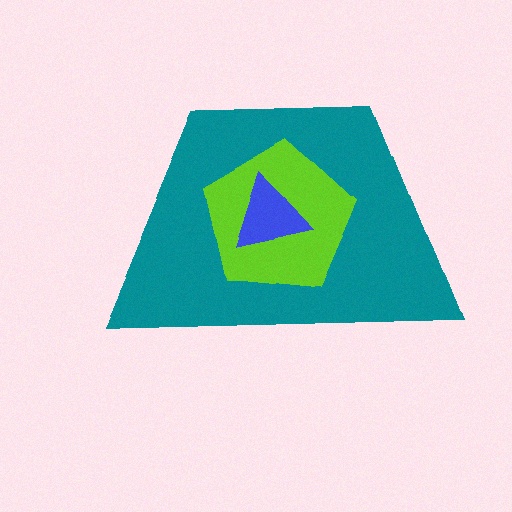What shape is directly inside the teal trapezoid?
The lime pentagon.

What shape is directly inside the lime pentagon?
The blue triangle.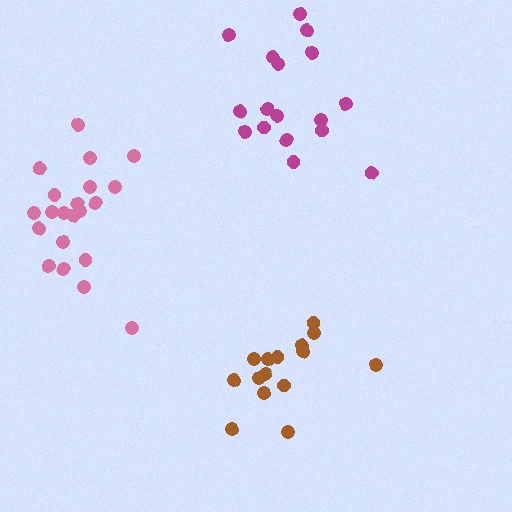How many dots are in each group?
Group 1: 17 dots, Group 2: 21 dots, Group 3: 15 dots (53 total).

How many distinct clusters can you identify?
There are 3 distinct clusters.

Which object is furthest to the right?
The brown cluster is rightmost.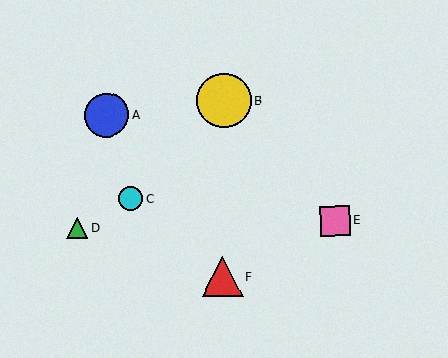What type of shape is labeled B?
Shape B is a yellow circle.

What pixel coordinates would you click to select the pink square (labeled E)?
Click at (335, 221) to select the pink square E.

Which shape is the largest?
The yellow circle (labeled B) is the largest.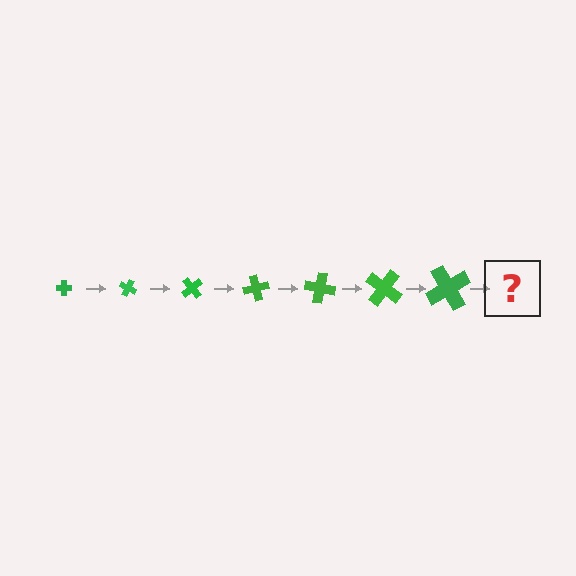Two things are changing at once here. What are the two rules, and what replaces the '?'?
The two rules are that the cross grows larger each step and it rotates 25 degrees each step. The '?' should be a cross, larger than the previous one and rotated 175 degrees from the start.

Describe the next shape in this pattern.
It should be a cross, larger than the previous one and rotated 175 degrees from the start.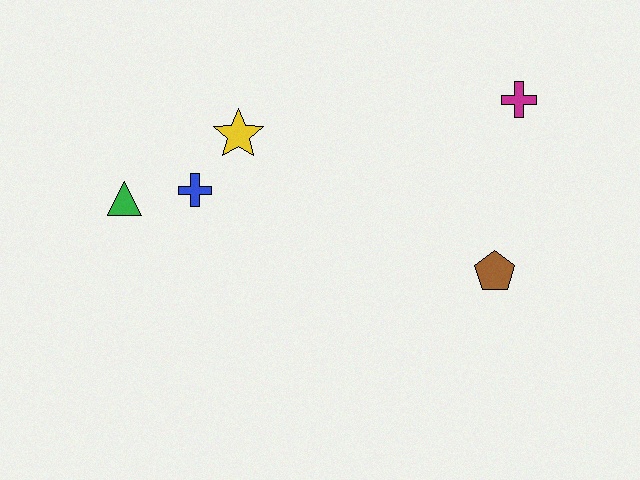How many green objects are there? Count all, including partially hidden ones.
There is 1 green object.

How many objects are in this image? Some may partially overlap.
There are 5 objects.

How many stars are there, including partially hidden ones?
There is 1 star.